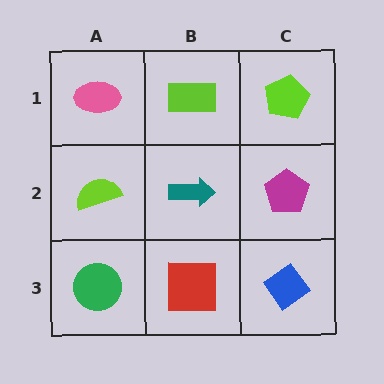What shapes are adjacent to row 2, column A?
A pink ellipse (row 1, column A), a green circle (row 3, column A), a teal arrow (row 2, column B).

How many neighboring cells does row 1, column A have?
2.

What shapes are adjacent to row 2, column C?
A lime pentagon (row 1, column C), a blue diamond (row 3, column C), a teal arrow (row 2, column B).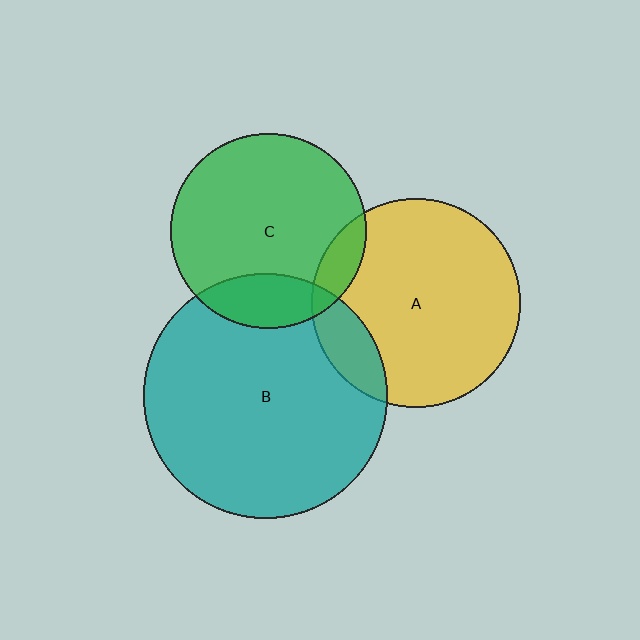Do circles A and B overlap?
Yes.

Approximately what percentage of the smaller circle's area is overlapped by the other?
Approximately 15%.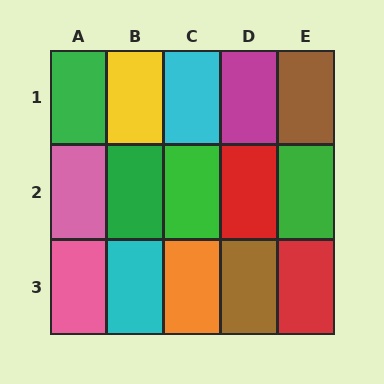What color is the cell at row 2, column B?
Green.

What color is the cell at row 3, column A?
Pink.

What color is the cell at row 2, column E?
Green.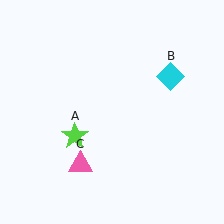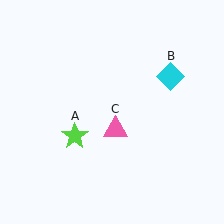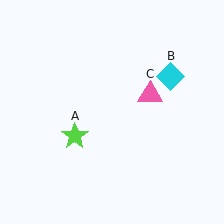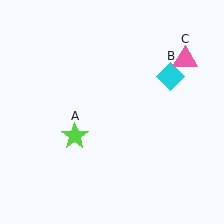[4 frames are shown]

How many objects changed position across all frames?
1 object changed position: pink triangle (object C).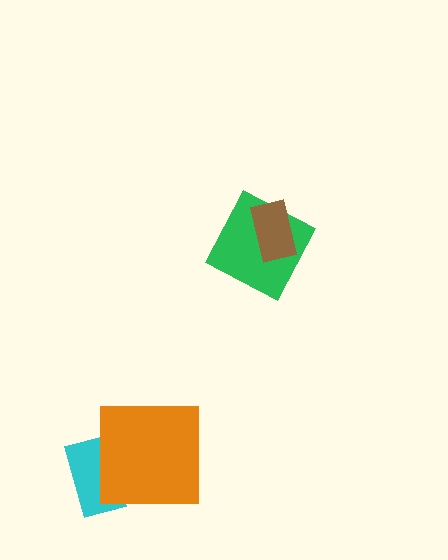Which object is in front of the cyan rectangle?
The orange square is in front of the cyan rectangle.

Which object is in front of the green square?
The brown rectangle is in front of the green square.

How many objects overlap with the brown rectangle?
1 object overlaps with the brown rectangle.